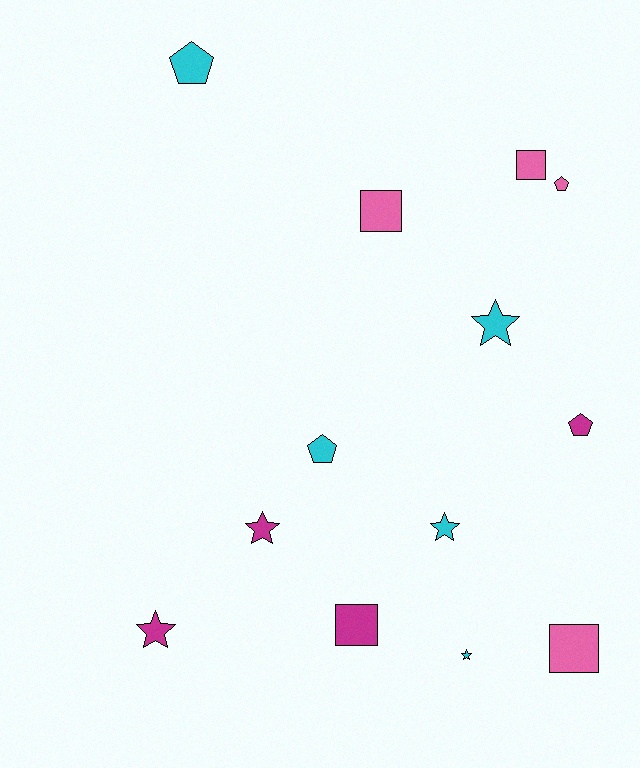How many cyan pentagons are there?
There are 2 cyan pentagons.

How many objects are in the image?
There are 13 objects.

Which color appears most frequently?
Cyan, with 5 objects.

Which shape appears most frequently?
Star, with 5 objects.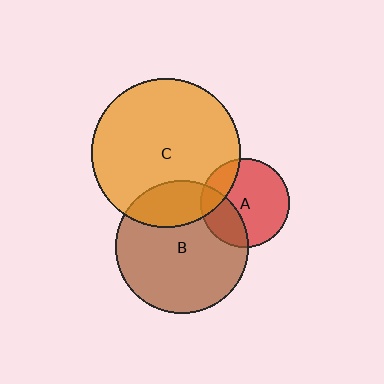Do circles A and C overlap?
Yes.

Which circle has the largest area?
Circle C (orange).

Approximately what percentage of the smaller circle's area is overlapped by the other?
Approximately 20%.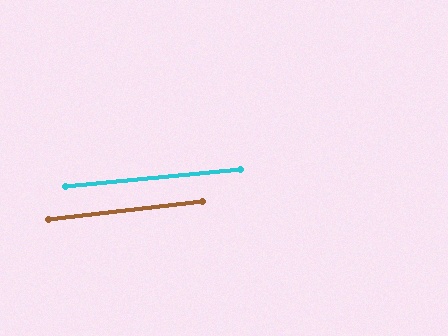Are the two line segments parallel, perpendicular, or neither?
Parallel — their directions differ by only 0.9°.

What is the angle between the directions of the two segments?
Approximately 1 degree.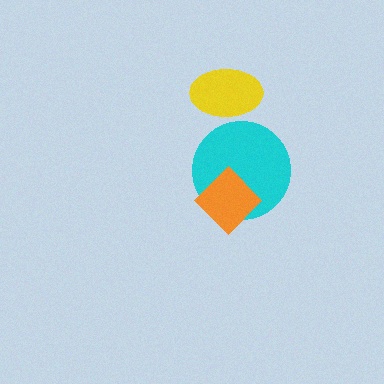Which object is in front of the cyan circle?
The orange diamond is in front of the cyan circle.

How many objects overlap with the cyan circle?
1 object overlaps with the cyan circle.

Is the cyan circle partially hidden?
Yes, it is partially covered by another shape.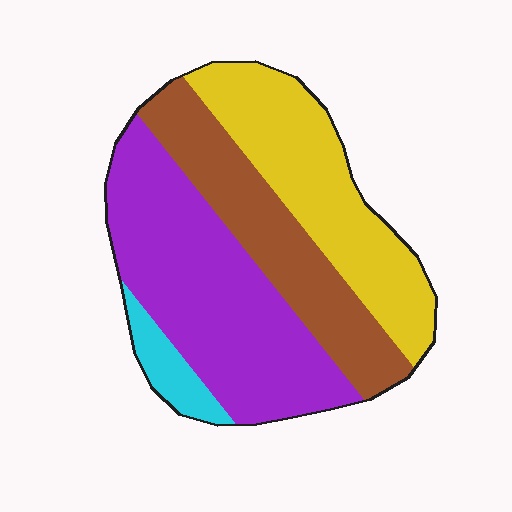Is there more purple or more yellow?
Purple.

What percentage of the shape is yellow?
Yellow covers about 30% of the shape.